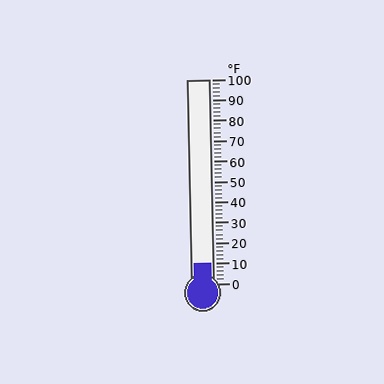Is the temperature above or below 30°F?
The temperature is below 30°F.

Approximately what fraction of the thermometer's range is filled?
The thermometer is filled to approximately 10% of its range.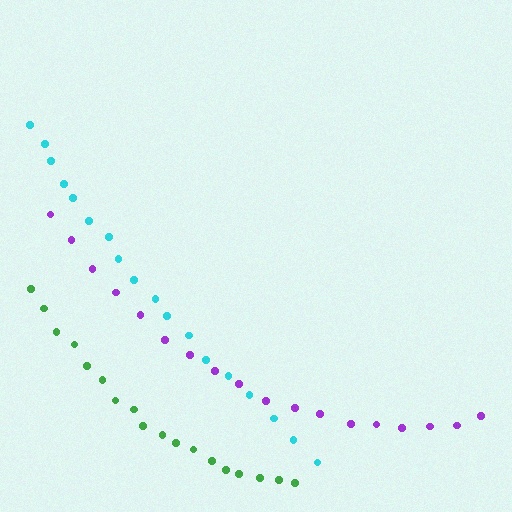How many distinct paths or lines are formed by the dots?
There are 3 distinct paths.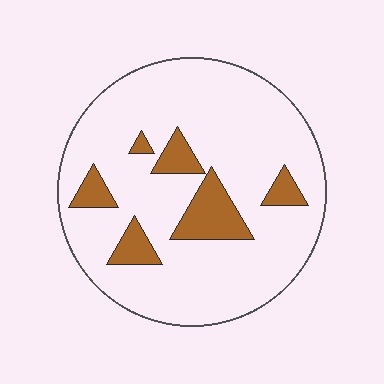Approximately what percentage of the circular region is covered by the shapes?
Approximately 15%.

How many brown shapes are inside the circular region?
6.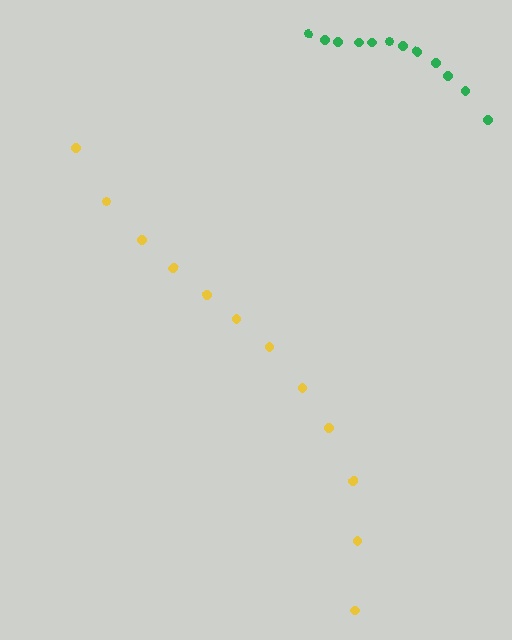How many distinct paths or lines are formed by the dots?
There are 2 distinct paths.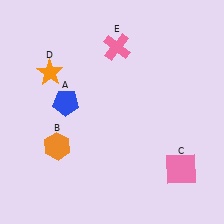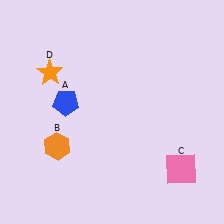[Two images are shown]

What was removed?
The pink cross (E) was removed in Image 2.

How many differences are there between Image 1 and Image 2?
There is 1 difference between the two images.